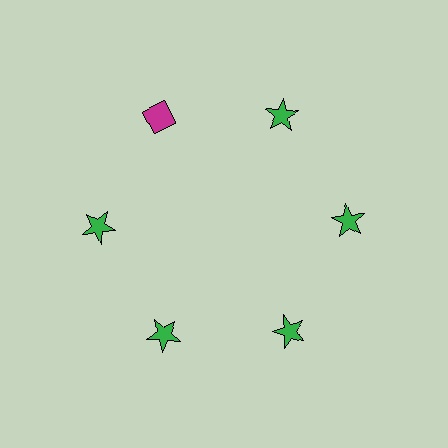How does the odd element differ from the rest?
It differs in both color (magenta instead of green) and shape (diamond instead of star).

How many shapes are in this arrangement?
There are 6 shapes arranged in a ring pattern.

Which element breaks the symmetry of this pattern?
The magenta diamond at roughly the 11 o'clock position breaks the symmetry. All other shapes are green stars.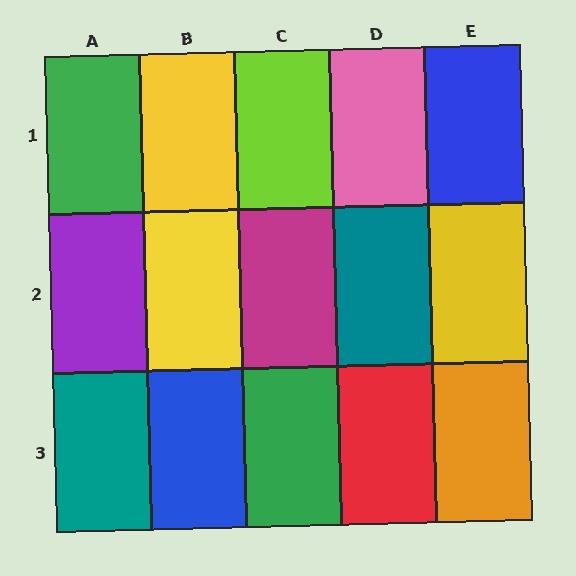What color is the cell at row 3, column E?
Orange.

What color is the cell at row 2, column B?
Yellow.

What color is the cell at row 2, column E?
Yellow.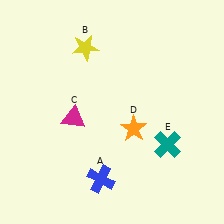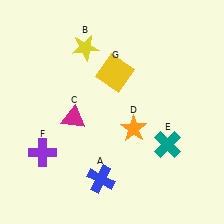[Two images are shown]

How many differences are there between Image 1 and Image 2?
There are 2 differences between the two images.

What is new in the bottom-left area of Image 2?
A purple cross (F) was added in the bottom-left area of Image 2.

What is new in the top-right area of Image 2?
A yellow square (G) was added in the top-right area of Image 2.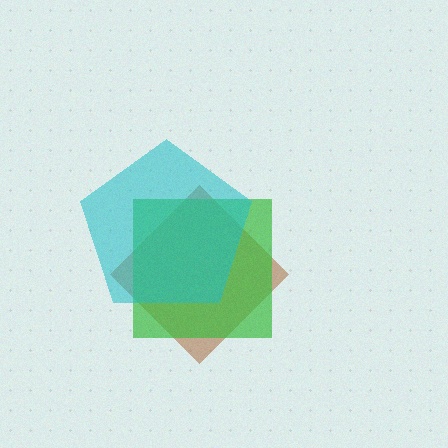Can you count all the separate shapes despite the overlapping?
Yes, there are 3 separate shapes.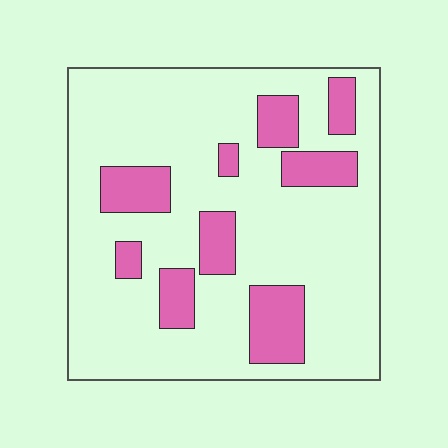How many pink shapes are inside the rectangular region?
9.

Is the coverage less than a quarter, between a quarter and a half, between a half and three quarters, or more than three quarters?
Less than a quarter.